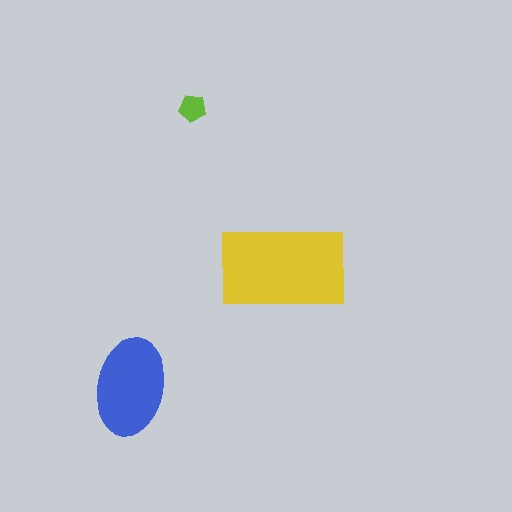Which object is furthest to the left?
The blue ellipse is leftmost.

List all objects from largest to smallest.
The yellow rectangle, the blue ellipse, the lime pentagon.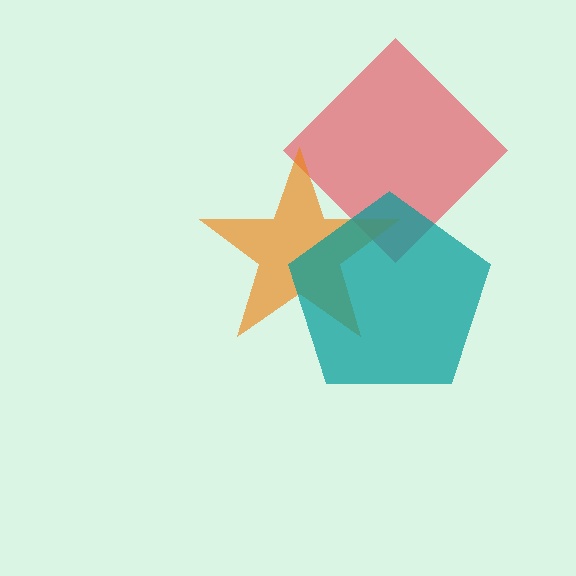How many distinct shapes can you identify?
There are 3 distinct shapes: a red diamond, an orange star, a teal pentagon.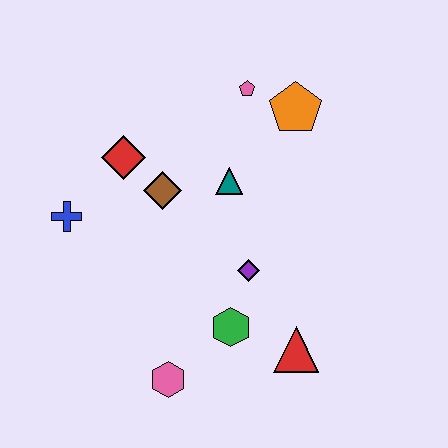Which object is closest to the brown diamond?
The red diamond is closest to the brown diamond.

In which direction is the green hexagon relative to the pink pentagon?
The green hexagon is below the pink pentagon.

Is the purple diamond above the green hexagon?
Yes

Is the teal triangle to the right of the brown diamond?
Yes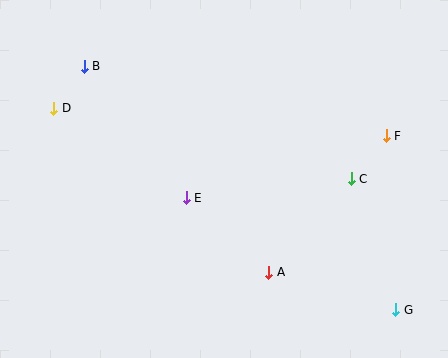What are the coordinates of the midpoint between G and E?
The midpoint between G and E is at (291, 254).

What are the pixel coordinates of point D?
Point D is at (54, 108).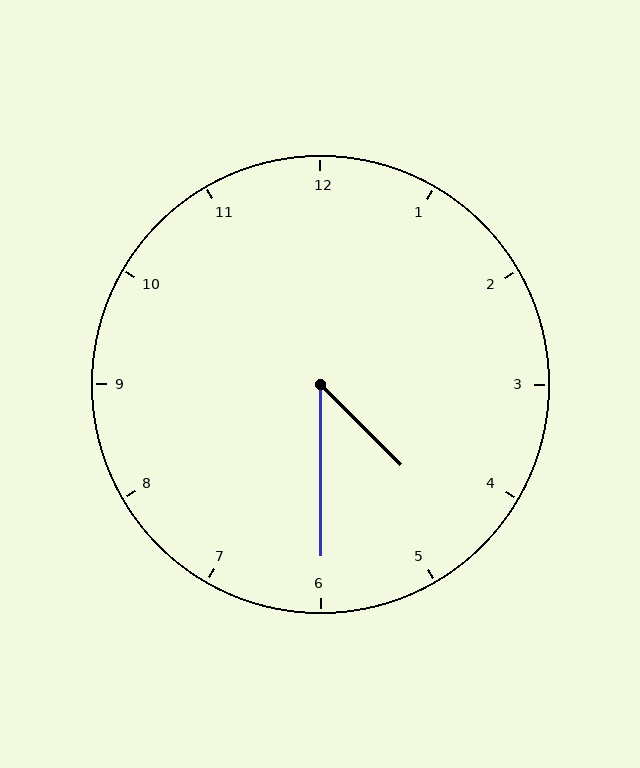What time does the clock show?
4:30.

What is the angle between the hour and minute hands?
Approximately 45 degrees.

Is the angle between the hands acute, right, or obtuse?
It is acute.